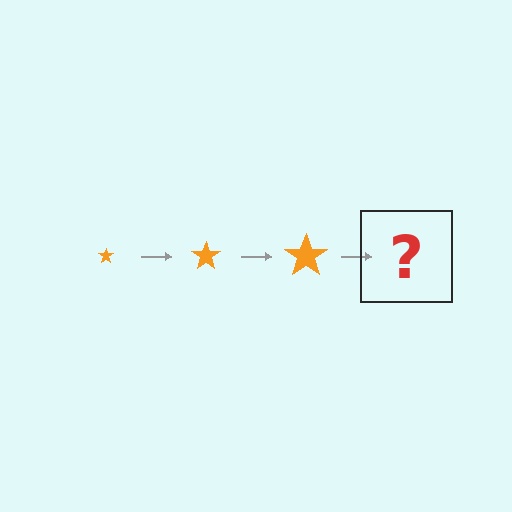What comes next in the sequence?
The next element should be an orange star, larger than the previous one.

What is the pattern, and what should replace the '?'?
The pattern is that the star gets progressively larger each step. The '?' should be an orange star, larger than the previous one.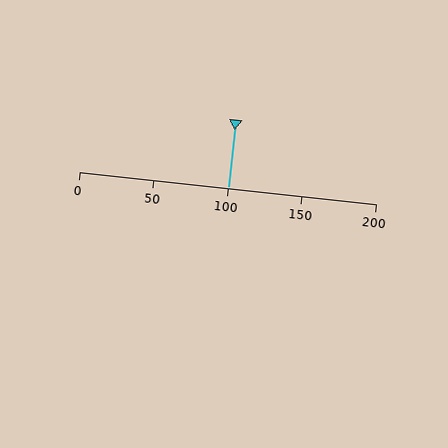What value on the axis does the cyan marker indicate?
The marker indicates approximately 100.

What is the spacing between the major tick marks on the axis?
The major ticks are spaced 50 apart.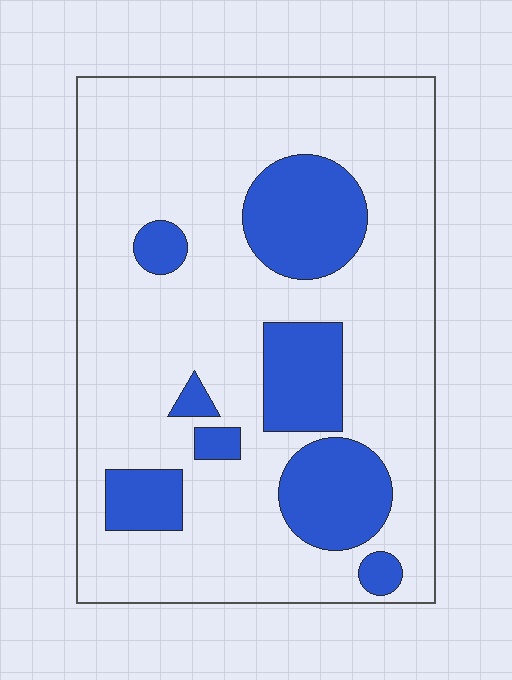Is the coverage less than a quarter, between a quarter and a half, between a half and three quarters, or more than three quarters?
Less than a quarter.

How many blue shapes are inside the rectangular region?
8.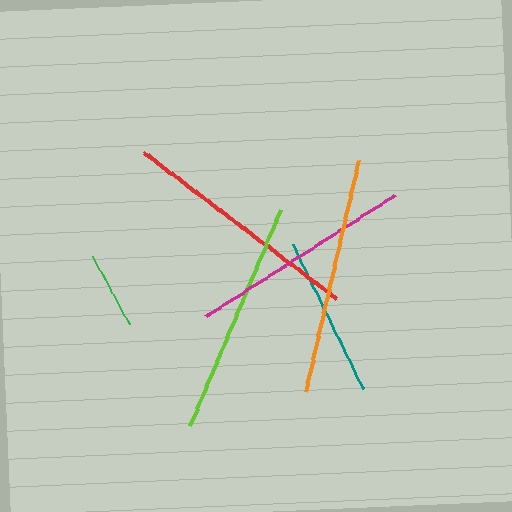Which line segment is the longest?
The red line is the longest at approximately 242 pixels.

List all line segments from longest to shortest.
From longest to shortest: red, orange, lime, magenta, teal, green.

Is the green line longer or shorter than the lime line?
The lime line is longer than the green line.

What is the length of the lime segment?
The lime segment is approximately 234 pixels long.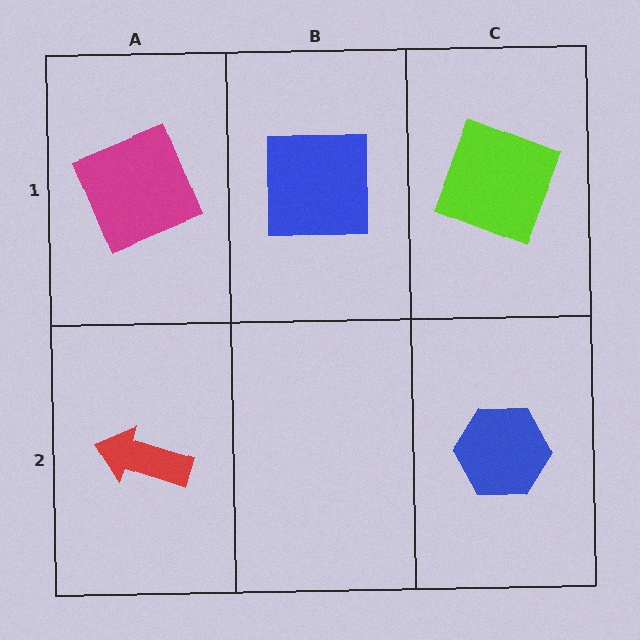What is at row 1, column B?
A blue square.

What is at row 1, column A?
A magenta square.